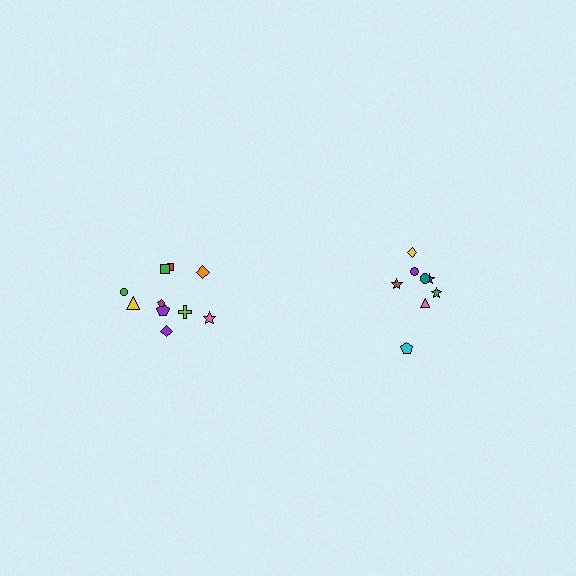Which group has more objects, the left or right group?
The left group.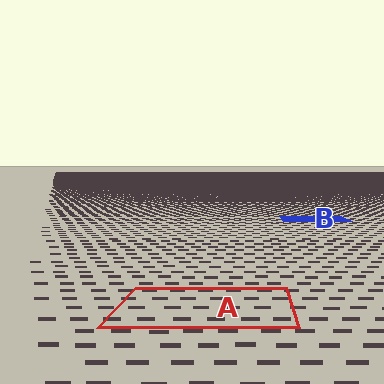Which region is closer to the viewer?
Region A is closer. The texture elements there are larger and more spread out.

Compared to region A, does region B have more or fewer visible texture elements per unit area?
Region B has more texture elements per unit area — they are packed more densely because it is farther away.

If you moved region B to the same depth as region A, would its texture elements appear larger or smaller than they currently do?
They would appear larger. At a closer depth, the same texture elements are projected at a bigger on-screen size.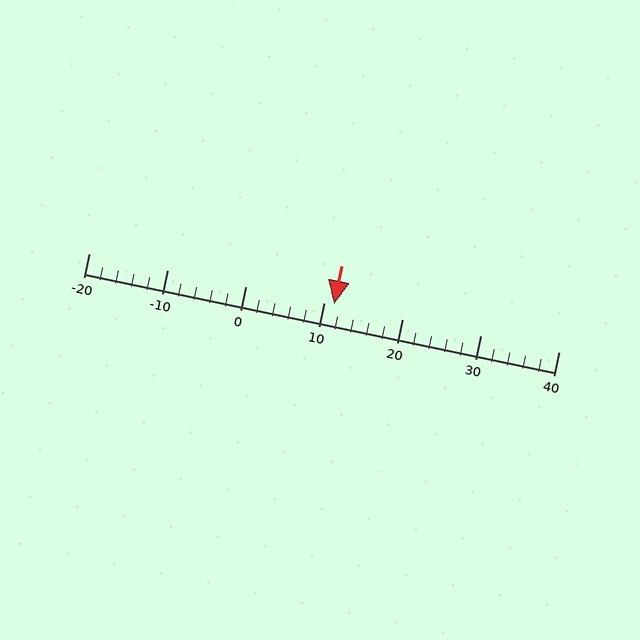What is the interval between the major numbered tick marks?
The major tick marks are spaced 10 units apart.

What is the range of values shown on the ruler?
The ruler shows values from -20 to 40.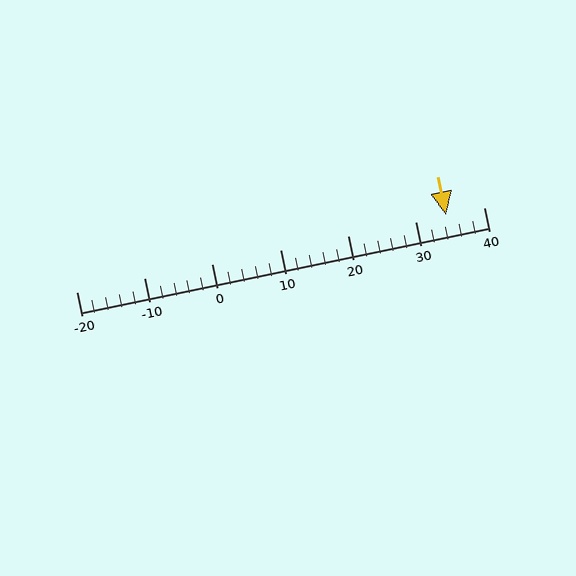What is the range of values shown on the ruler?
The ruler shows values from -20 to 40.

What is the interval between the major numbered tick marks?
The major tick marks are spaced 10 units apart.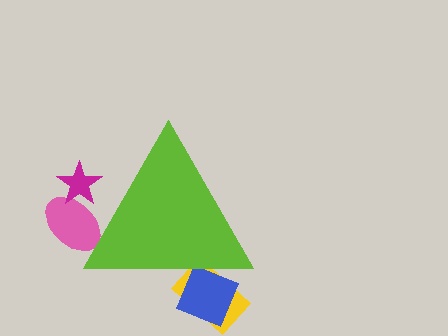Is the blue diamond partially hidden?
Yes, the blue diamond is partially hidden behind the lime triangle.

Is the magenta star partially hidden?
Yes, the magenta star is partially hidden behind the lime triangle.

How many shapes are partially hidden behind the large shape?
4 shapes are partially hidden.